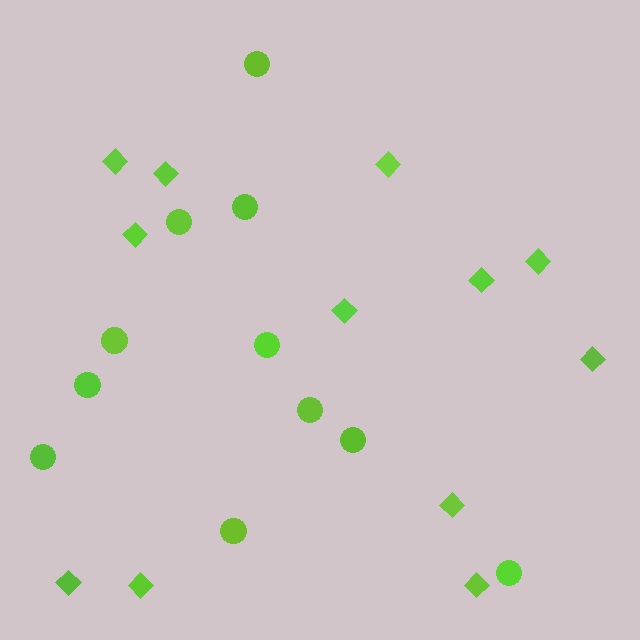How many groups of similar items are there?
There are 2 groups: one group of diamonds (12) and one group of circles (11).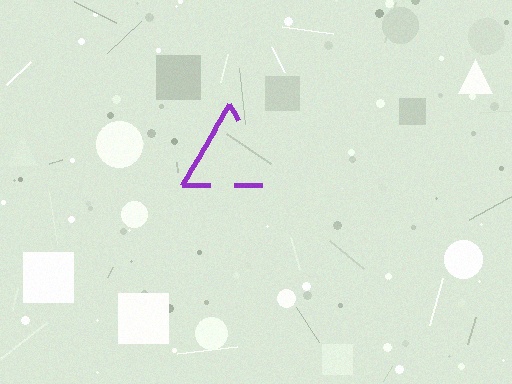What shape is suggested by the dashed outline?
The dashed outline suggests a triangle.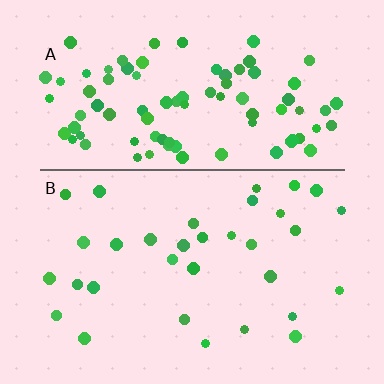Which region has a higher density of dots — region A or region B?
A (the top).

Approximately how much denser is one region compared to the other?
Approximately 2.8× — region A over region B.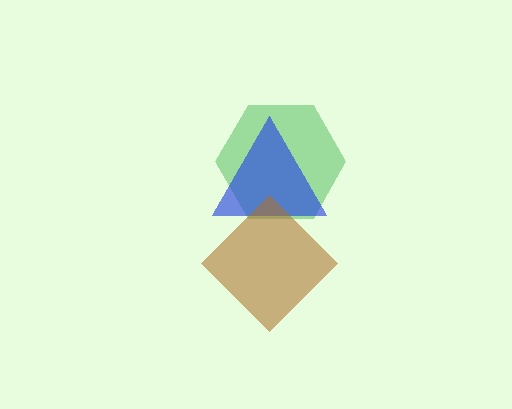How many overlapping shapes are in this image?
There are 3 overlapping shapes in the image.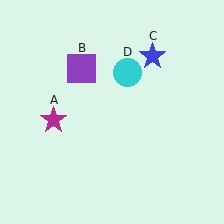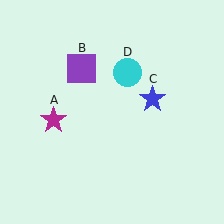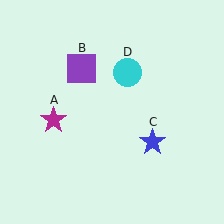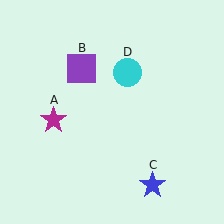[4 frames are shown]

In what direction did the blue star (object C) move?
The blue star (object C) moved down.